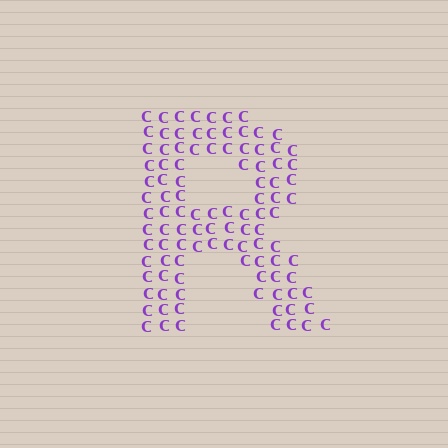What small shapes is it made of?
It is made of small letter C's.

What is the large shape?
The large shape is the letter R.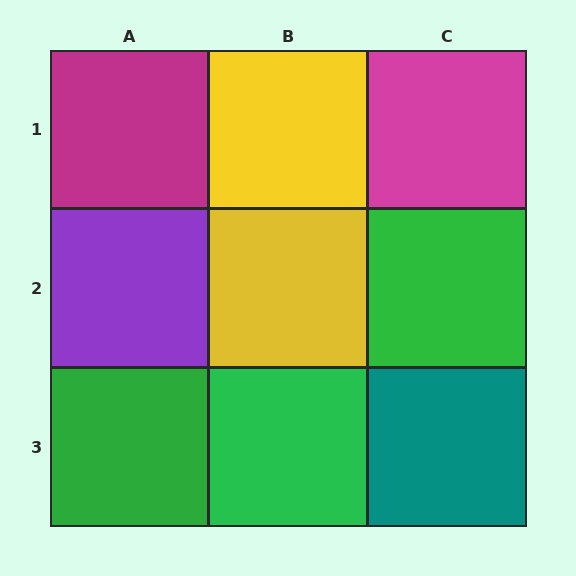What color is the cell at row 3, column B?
Green.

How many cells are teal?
1 cell is teal.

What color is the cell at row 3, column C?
Teal.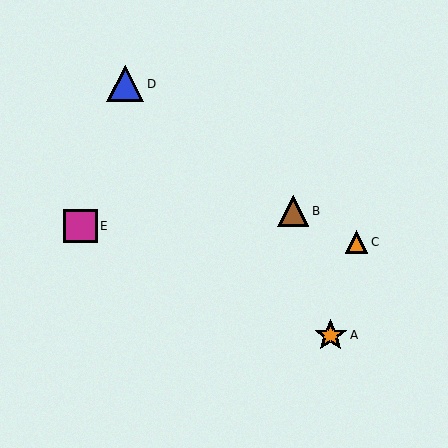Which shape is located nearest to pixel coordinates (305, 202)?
The brown triangle (labeled B) at (293, 211) is nearest to that location.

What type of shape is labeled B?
Shape B is a brown triangle.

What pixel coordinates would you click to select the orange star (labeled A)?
Click at (331, 335) to select the orange star A.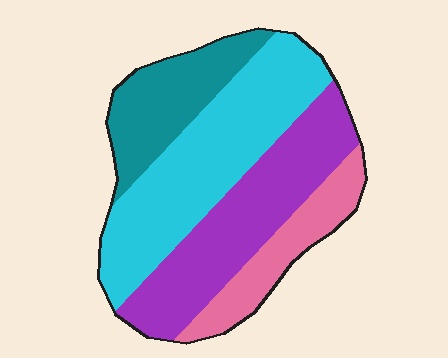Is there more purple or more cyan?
Cyan.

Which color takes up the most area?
Cyan, at roughly 35%.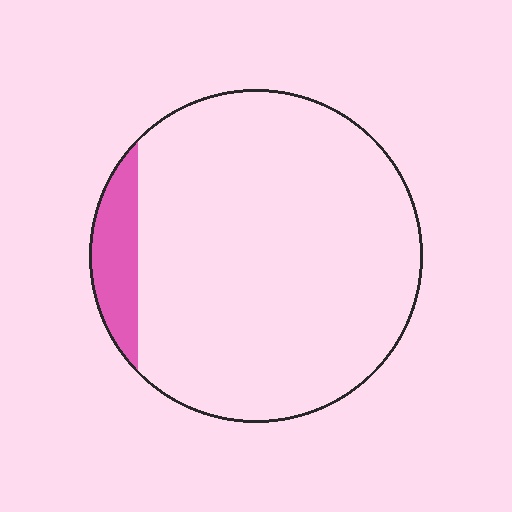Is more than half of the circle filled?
No.